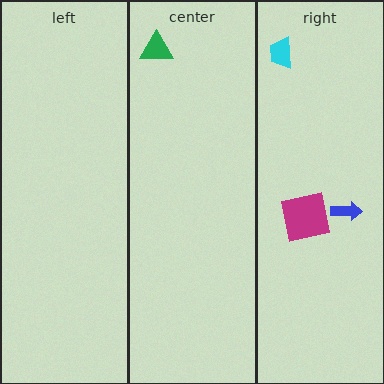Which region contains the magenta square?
The right region.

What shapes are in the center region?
The green triangle.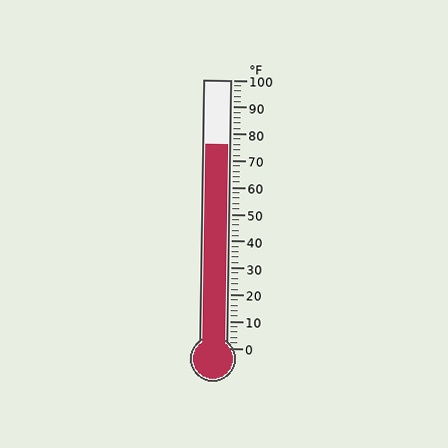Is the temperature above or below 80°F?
The temperature is below 80°F.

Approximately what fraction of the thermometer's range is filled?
The thermometer is filled to approximately 75% of its range.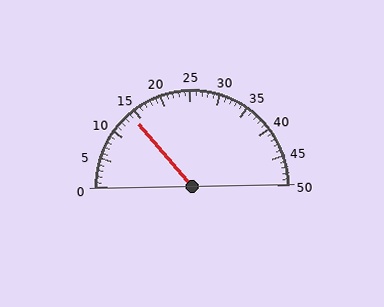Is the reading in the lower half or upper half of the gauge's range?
The reading is in the lower half of the range (0 to 50).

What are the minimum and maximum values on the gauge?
The gauge ranges from 0 to 50.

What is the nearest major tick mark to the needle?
The nearest major tick mark is 15.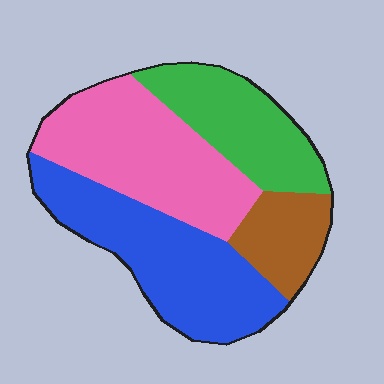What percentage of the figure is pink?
Pink covers 33% of the figure.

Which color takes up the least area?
Brown, at roughly 15%.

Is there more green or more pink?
Pink.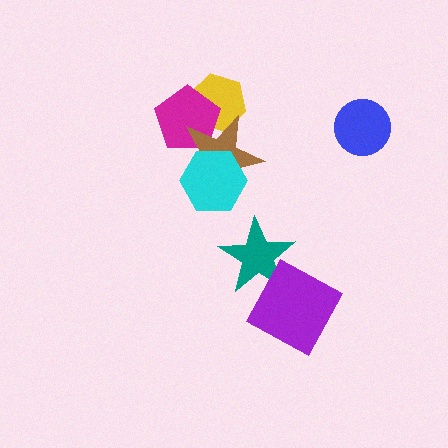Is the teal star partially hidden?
Yes, it is partially covered by another shape.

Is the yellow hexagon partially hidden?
Yes, it is partially covered by another shape.